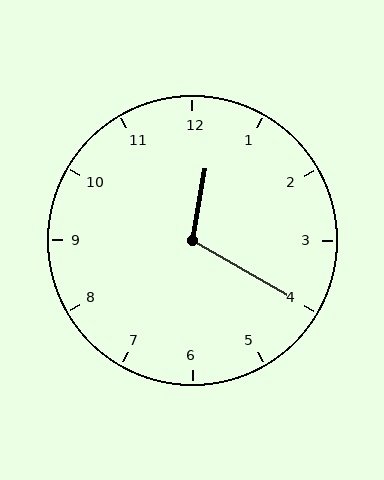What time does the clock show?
12:20.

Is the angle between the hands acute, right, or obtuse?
It is obtuse.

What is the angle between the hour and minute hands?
Approximately 110 degrees.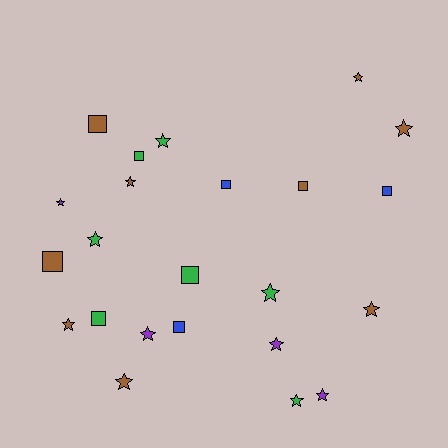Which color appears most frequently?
Brown, with 9 objects.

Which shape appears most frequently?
Star, with 14 objects.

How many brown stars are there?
There are 6 brown stars.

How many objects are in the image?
There are 23 objects.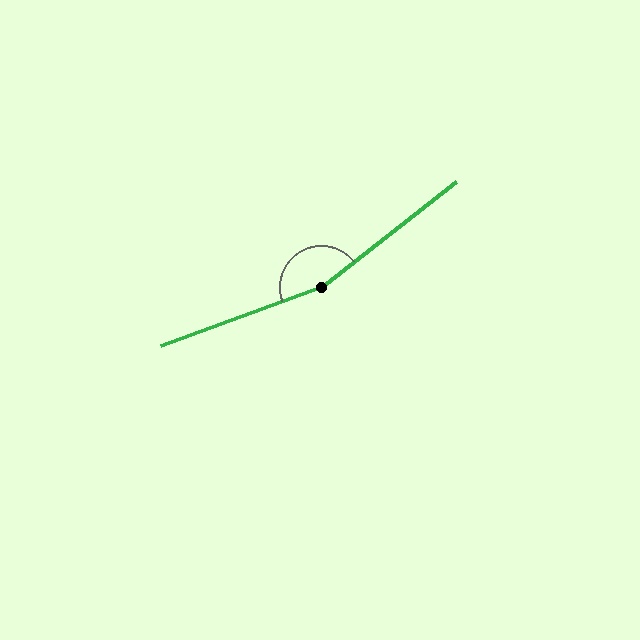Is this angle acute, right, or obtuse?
It is obtuse.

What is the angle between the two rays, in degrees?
Approximately 162 degrees.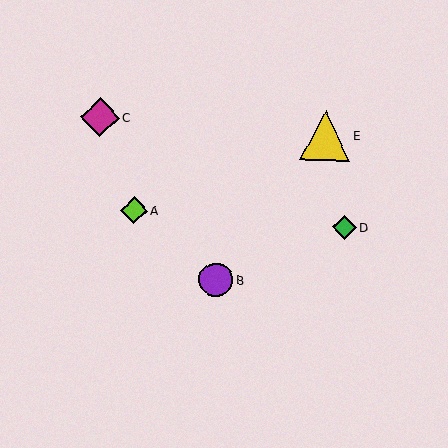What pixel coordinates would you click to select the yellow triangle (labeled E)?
Click at (325, 135) to select the yellow triangle E.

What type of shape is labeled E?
Shape E is a yellow triangle.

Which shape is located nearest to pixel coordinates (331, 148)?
The yellow triangle (labeled E) at (325, 135) is nearest to that location.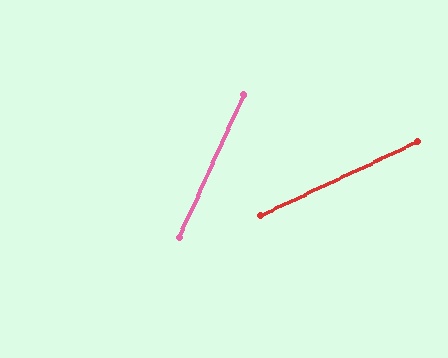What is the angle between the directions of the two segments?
Approximately 40 degrees.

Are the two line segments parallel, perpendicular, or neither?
Neither parallel nor perpendicular — they differ by about 40°.